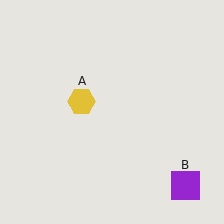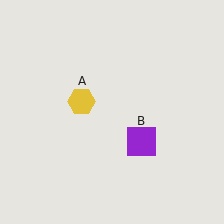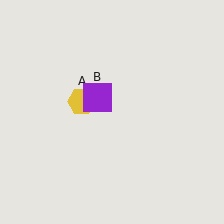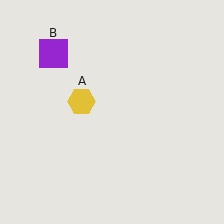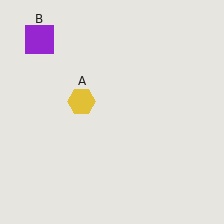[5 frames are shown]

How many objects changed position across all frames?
1 object changed position: purple square (object B).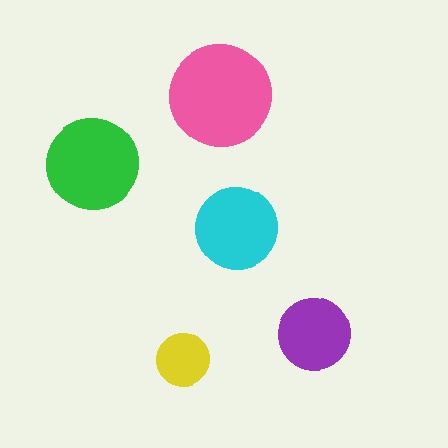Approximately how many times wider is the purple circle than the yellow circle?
About 1.5 times wider.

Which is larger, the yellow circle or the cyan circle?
The cyan one.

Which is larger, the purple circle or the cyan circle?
The cyan one.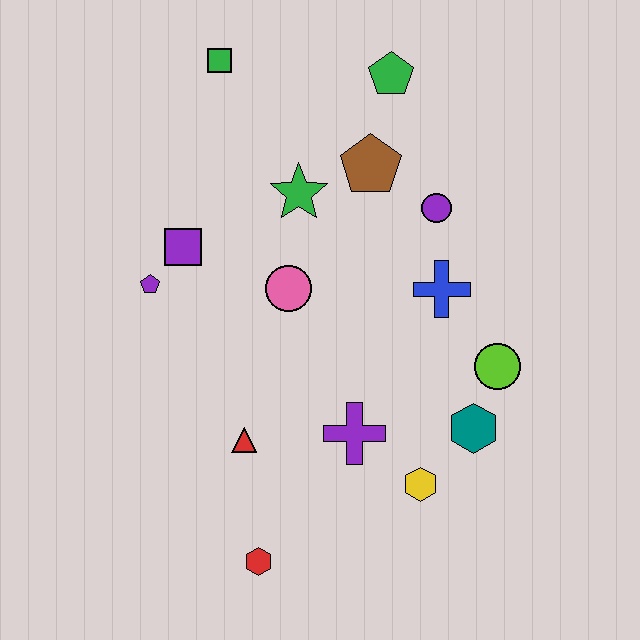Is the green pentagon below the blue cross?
No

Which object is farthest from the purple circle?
The red hexagon is farthest from the purple circle.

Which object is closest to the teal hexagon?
The lime circle is closest to the teal hexagon.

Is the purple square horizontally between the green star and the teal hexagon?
No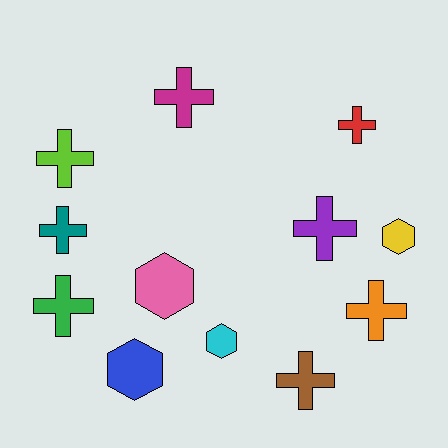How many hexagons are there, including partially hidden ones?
There are 4 hexagons.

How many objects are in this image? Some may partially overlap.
There are 12 objects.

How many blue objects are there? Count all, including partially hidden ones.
There is 1 blue object.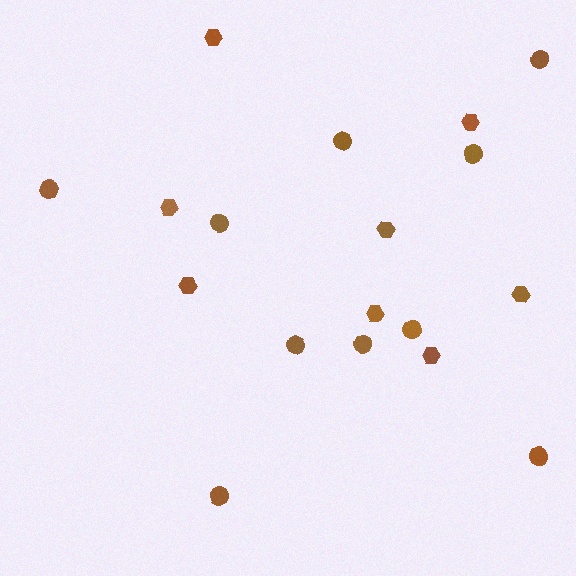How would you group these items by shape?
There are 2 groups: one group of circles (10) and one group of hexagons (8).